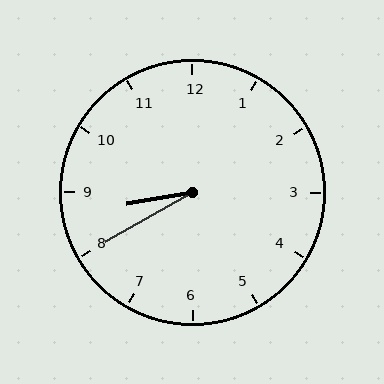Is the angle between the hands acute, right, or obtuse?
It is acute.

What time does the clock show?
8:40.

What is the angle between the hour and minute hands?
Approximately 20 degrees.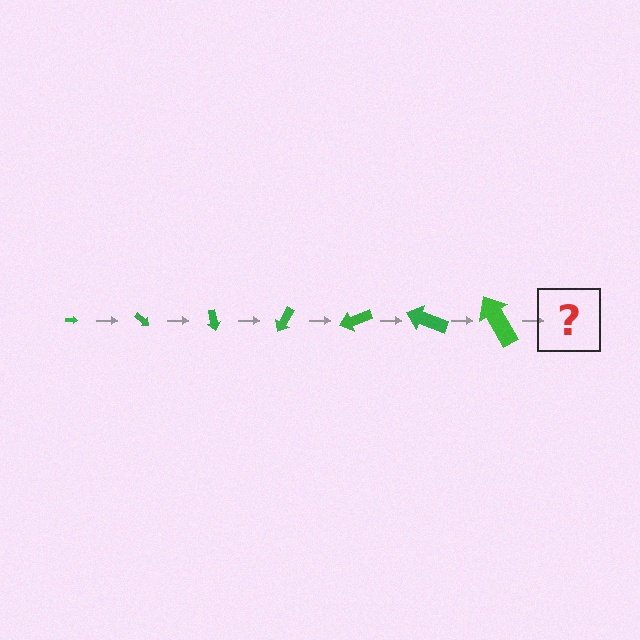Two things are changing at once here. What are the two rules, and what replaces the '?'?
The two rules are that the arrow grows larger each step and it rotates 40 degrees each step. The '?' should be an arrow, larger than the previous one and rotated 280 degrees from the start.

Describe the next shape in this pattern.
It should be an arrow, larger than the previous one and rotated 280 degrees from the start.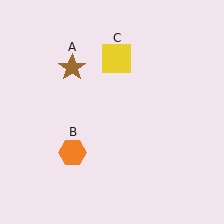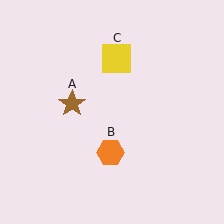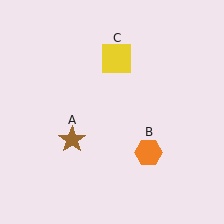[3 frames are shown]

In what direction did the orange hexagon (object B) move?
The orange hexagon (object B) moved right.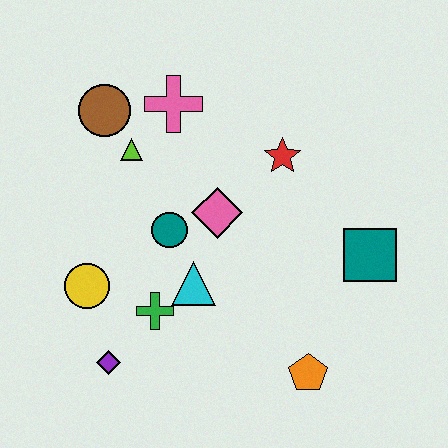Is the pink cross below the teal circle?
No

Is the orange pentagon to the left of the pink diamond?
No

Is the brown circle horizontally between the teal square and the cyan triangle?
No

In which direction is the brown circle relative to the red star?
The brown circle is to the left of the red star.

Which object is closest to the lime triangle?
The brown circle is closest to the lime triangle.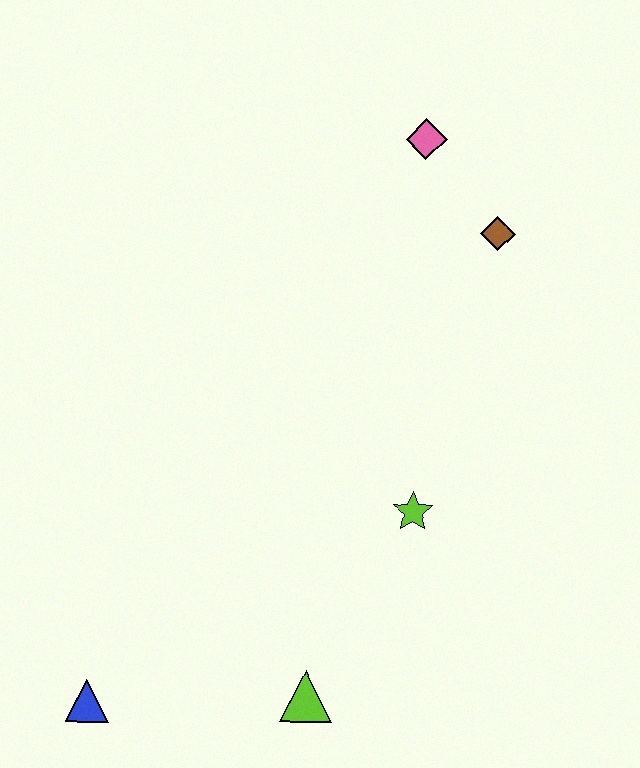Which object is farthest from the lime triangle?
The pink diamond is farthest from the lime triangle.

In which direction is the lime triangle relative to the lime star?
The lime triangle is below the lime star.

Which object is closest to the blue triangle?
The lime triangle is closest to the blue triangle.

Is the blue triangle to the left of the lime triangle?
Yes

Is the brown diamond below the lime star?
No